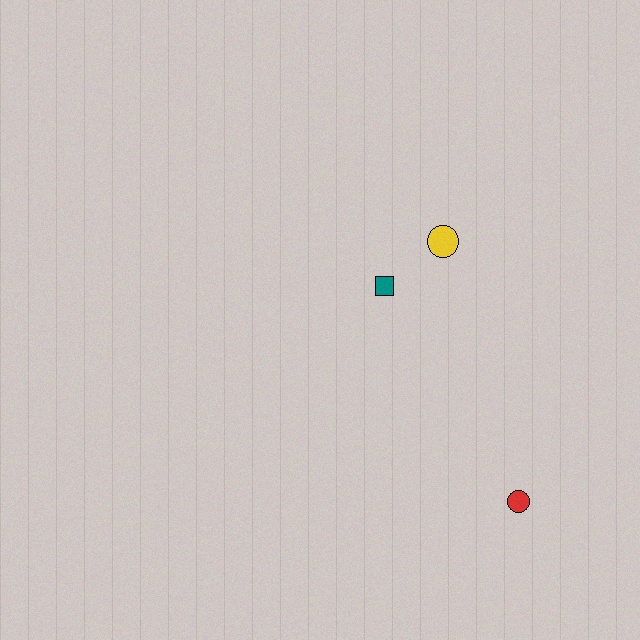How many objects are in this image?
There are 3 objects.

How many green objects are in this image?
There are no green objects.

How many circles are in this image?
There are 2 circles.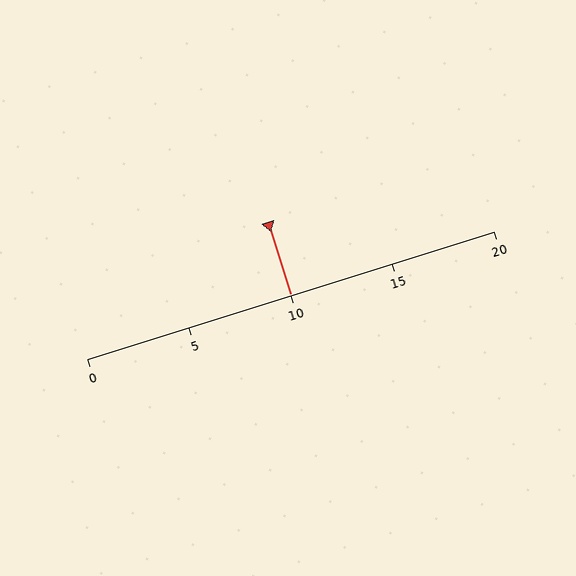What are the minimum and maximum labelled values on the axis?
The axis runs from 0 to 20.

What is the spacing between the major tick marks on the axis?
The major ticks are spaced 5 apart.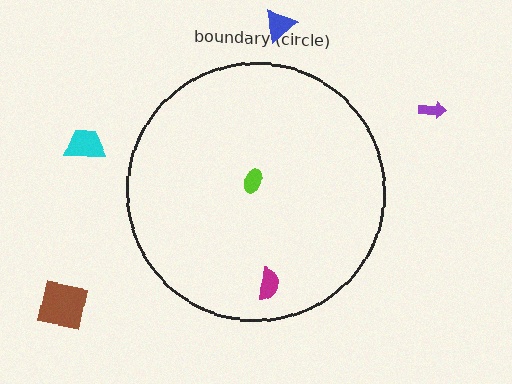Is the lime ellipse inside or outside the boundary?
Inside.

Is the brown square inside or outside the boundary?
Outside.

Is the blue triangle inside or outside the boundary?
Outside.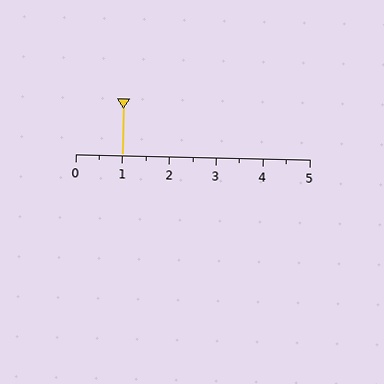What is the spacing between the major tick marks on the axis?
The major ticks are spaced 1 apart.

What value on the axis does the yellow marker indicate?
The marker indicates approximately 1.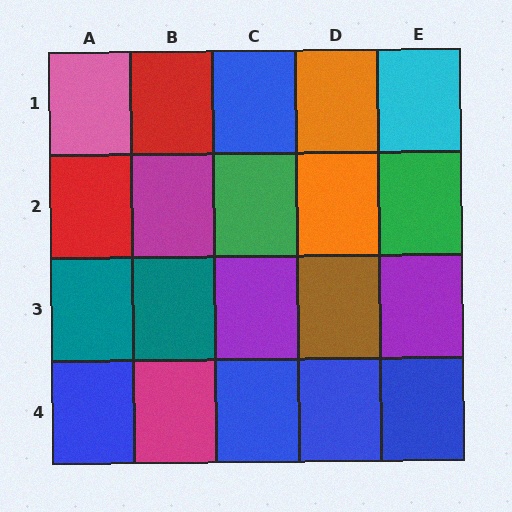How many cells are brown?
1 cell is brown.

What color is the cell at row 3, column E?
Purple.